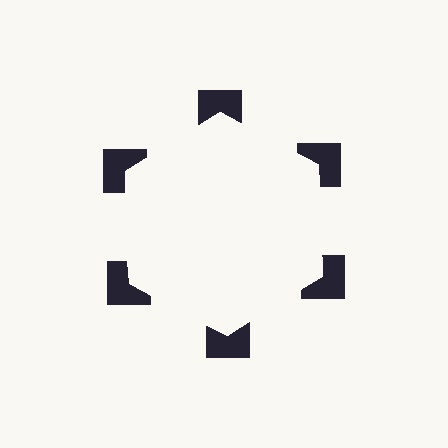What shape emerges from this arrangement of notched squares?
An illusory hexagon — its edges are inferred from the aligned wedge cuts in the notched squares, not physically drawn.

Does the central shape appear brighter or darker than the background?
It typically appears slightly brighter than the background, even though no actual brightness change is drawn.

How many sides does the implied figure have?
6 sides.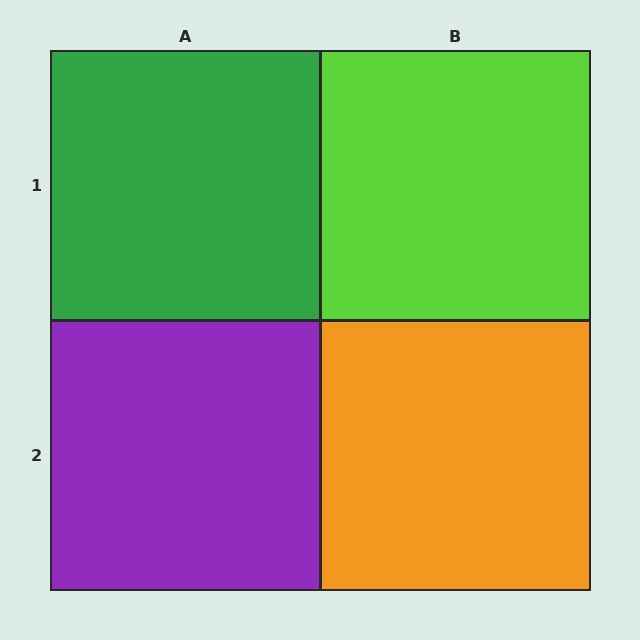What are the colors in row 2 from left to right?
Purple, orange.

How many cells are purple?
1 cell is purple.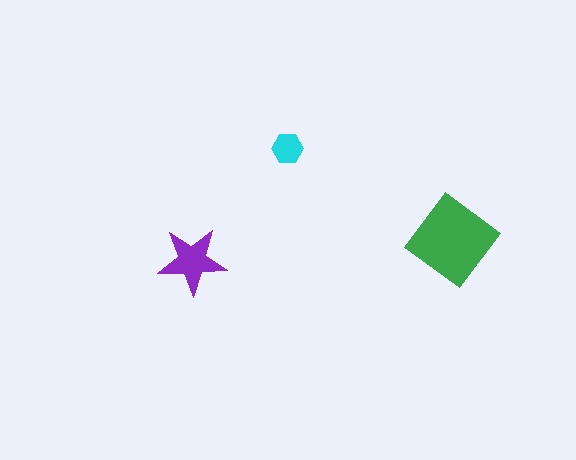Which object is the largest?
The green diamond.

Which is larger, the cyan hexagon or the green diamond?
The green diamond.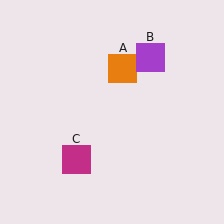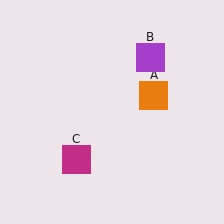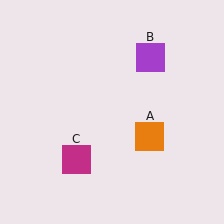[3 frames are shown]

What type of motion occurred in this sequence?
The orange square (object A) rotated clockwise around the center of the scene.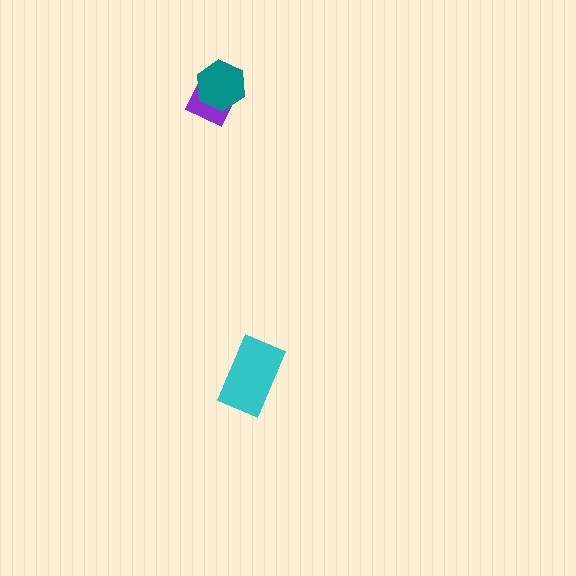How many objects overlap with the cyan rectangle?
0 objects overlap with the cyan rectangle.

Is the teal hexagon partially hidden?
No, no other shape covers it.